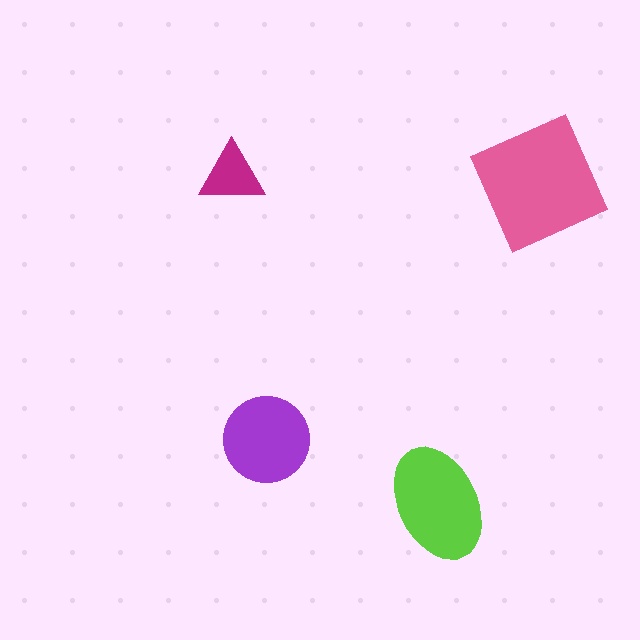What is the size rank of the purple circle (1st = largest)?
3rd.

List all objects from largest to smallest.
The pink square, the lime ellipse, the purple circle, the magenta triangle.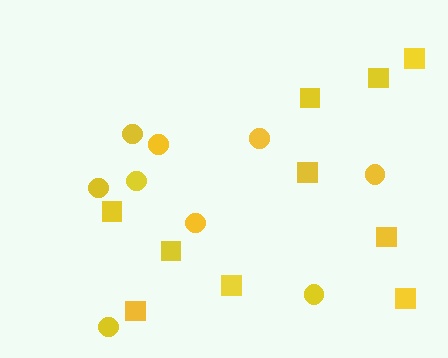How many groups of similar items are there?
There are 2 groups: one group of circles (9) and one group of squares (10).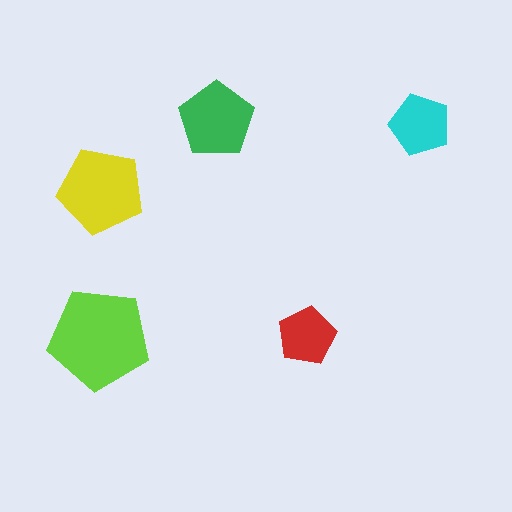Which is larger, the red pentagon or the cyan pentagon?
The cyan one.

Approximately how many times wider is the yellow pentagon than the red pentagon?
About 1.5 times wider.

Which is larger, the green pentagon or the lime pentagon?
The lime one.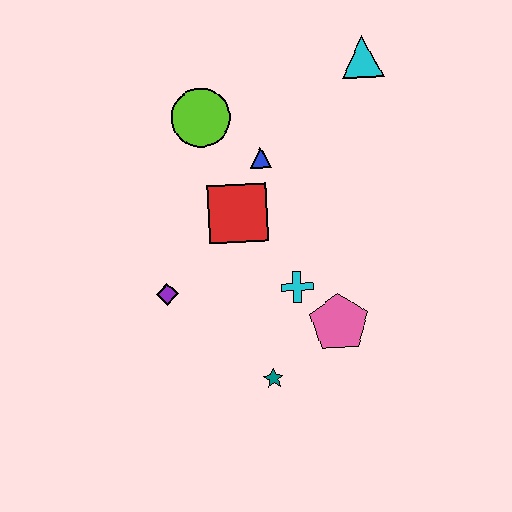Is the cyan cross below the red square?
Yes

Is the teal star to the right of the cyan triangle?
No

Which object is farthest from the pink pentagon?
The cyan triangle is farthest from the pink pentagon.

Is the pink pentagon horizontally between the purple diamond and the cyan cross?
No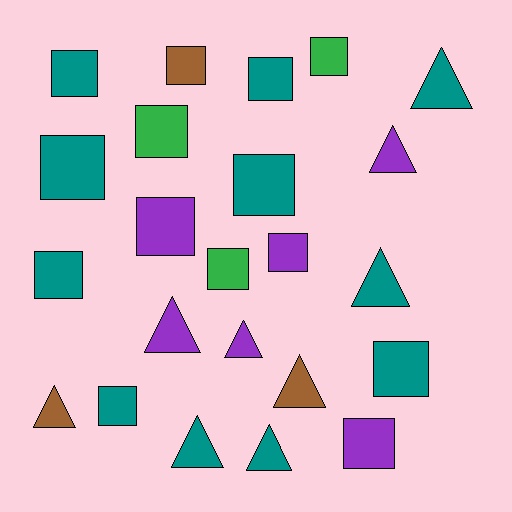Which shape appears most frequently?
Square, with 14 objects.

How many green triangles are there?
There are no green triangles.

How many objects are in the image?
There are 23 objects.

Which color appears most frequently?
Teal, with 11 objects.